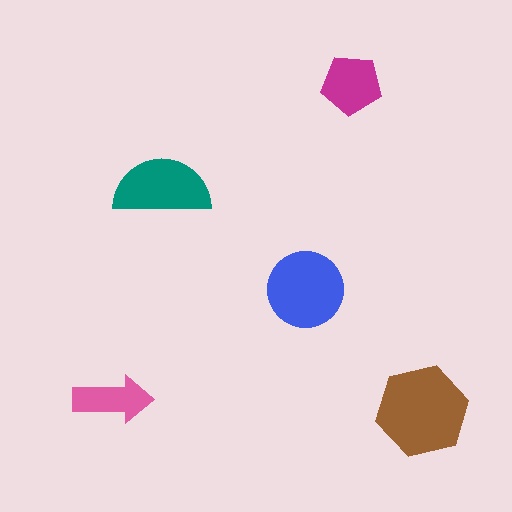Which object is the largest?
The brown hexagon.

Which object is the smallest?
The pink arrow.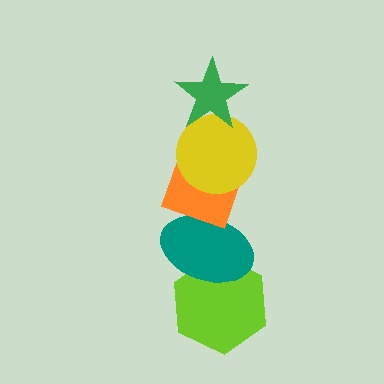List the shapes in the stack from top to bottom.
From top to bottom: the green star, the yellow circle, the orange diamond, the teal ellipse, the lime hexagon.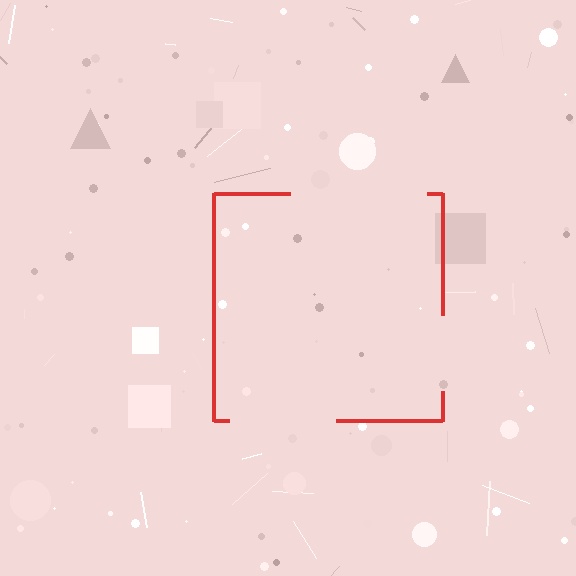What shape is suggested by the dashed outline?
The dashed outline suggests a square.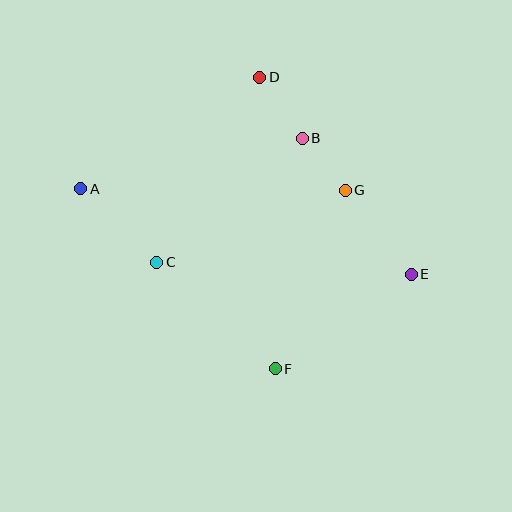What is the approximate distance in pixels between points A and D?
The distance between A and D is approximately 211 pixels.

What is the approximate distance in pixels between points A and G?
The distance between A and G is approximately 264 pixels.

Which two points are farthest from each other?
Points A and E are farthest from each other.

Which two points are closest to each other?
Points B and G are closest to each other.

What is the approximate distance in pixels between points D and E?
The distance between D and E is approximately 249 pixels.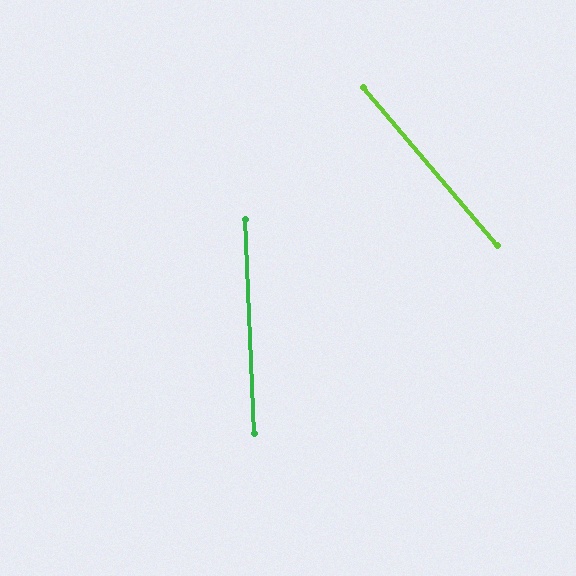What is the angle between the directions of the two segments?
Approximately 38 degrees.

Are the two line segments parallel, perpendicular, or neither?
Neither parallel nor perpendicular — they differ by about 38°.